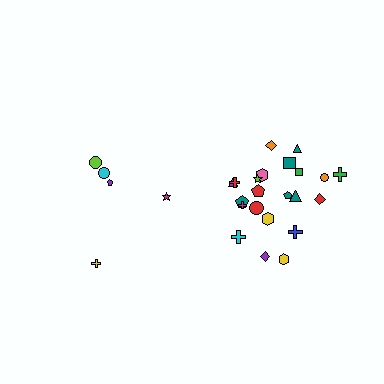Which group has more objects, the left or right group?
The right group.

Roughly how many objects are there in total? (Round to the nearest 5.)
Roughly 25 objects in total.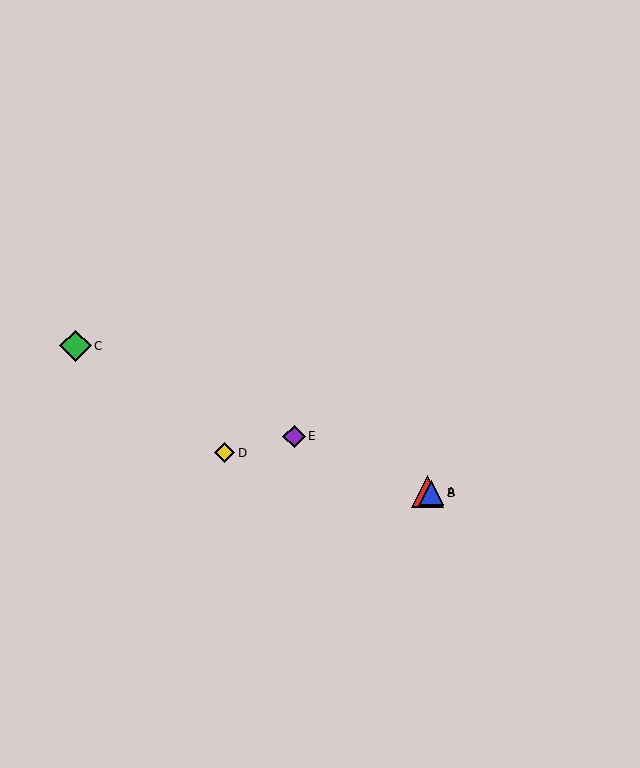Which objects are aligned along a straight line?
Objects A, B, C, E are aligned along a straight line.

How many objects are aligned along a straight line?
4 objects (A, B, C, E) are aligned along a straight line.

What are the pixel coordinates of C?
Object C is at (76, 346).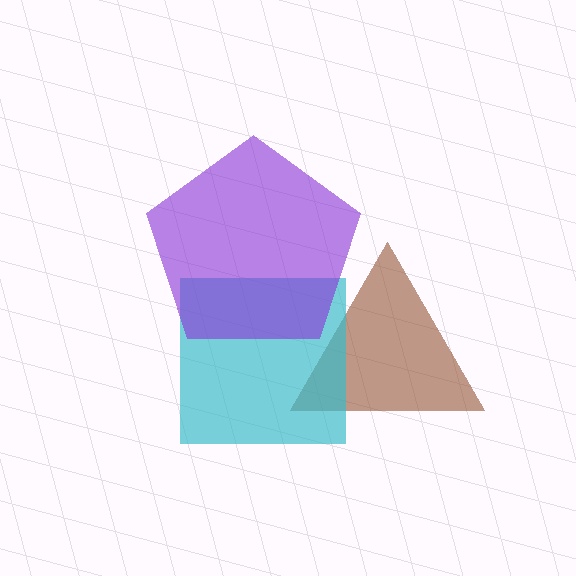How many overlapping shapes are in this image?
There are 3 overlapping shapes in the image.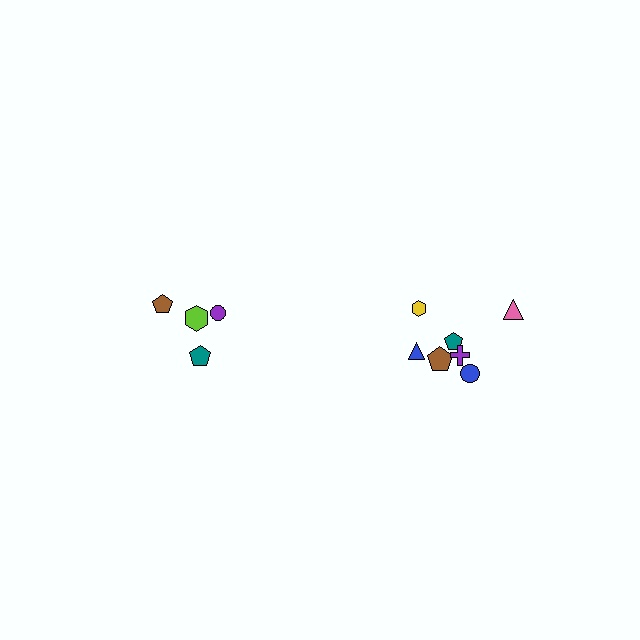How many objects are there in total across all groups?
There are 11 objects.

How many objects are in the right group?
There are 7 objects.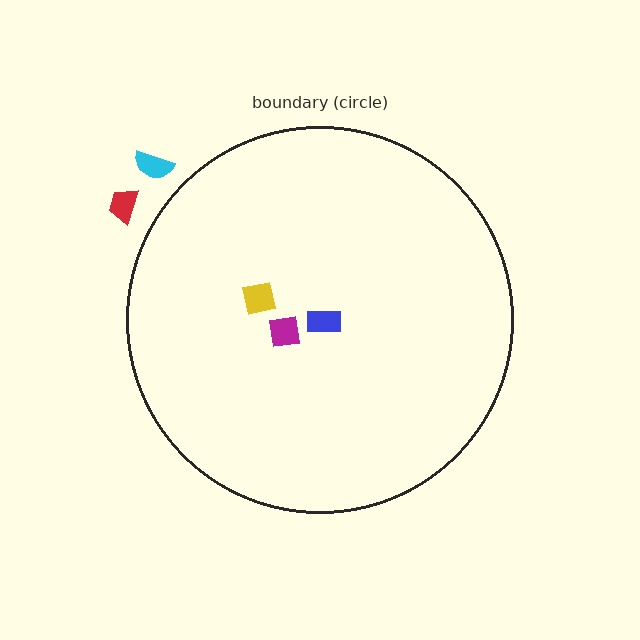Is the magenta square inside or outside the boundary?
Inside.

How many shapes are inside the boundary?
3 inside, 2 outside.